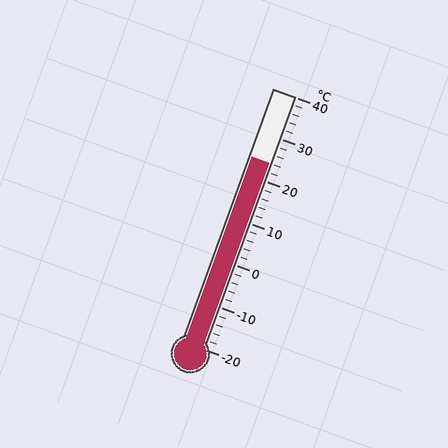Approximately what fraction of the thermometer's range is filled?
The thermometer is filled to approximately 75% of its range.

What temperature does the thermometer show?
The thermometer shows approximately 24°C.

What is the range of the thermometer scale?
The thermometer scale ranges from -20°C to 40°C.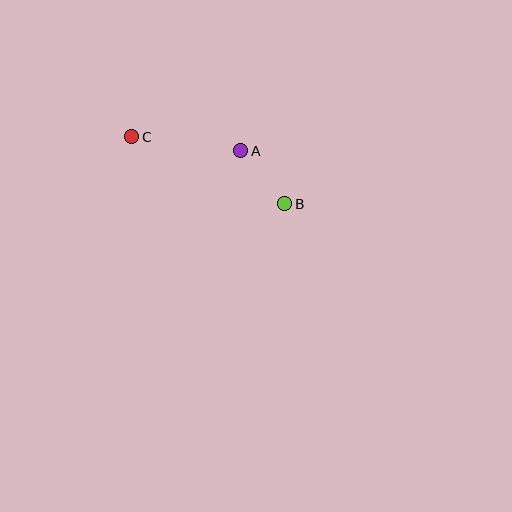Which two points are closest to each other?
Points A and B are closest to each other.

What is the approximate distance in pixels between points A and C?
The distance between A and C is approximately 110 pixels.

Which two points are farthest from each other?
Points B and C are farthest from each other.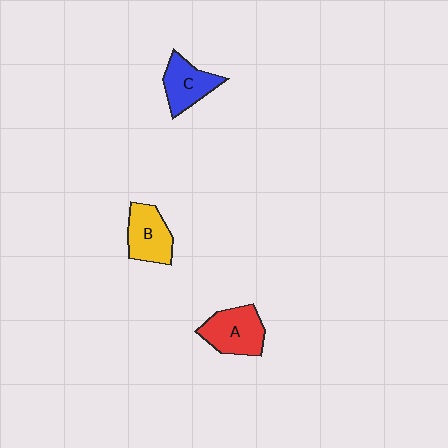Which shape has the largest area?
Shape A (red).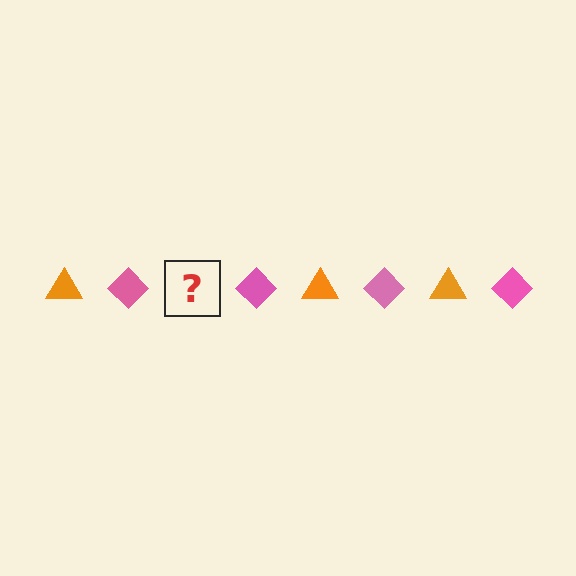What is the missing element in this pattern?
The missing element is an orange triangle.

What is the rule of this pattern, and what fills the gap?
The rule is that the pattern alternates between orange triangle and pink diamond. The gap should be filled with an orange triangle.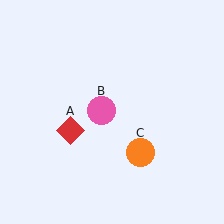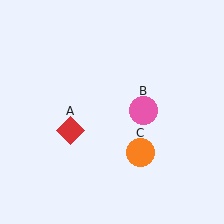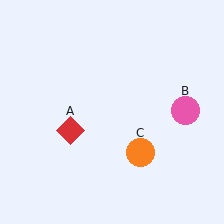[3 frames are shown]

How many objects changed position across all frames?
1 object changed position: pink circle (object B).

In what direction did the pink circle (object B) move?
The pink circle (object B) moved right.